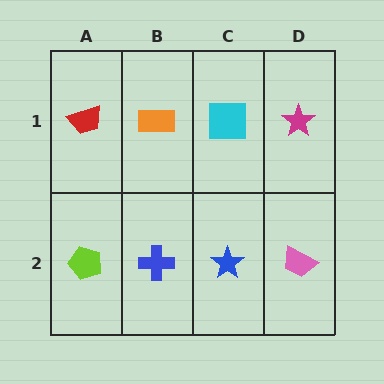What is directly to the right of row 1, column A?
An orange rectangle.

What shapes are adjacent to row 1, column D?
A pink trapezoid (row 2, column D), a cyan square (row 1, column C).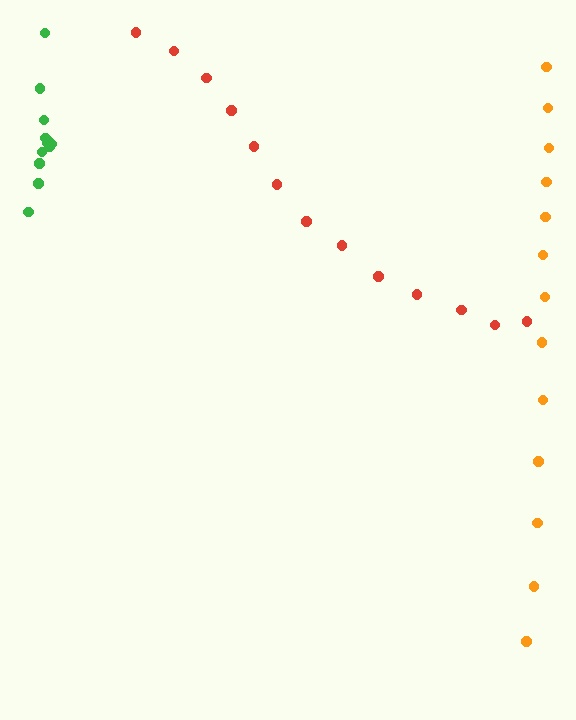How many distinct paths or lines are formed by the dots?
There are 3 distinct paths.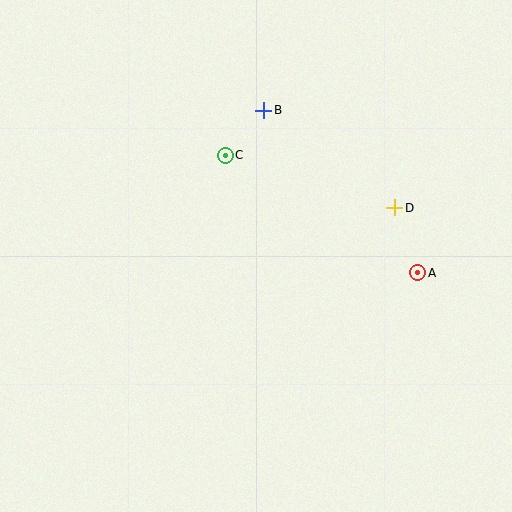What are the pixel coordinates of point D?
Point D is at (395, 208).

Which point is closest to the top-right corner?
Point D is closest to the top-right corner.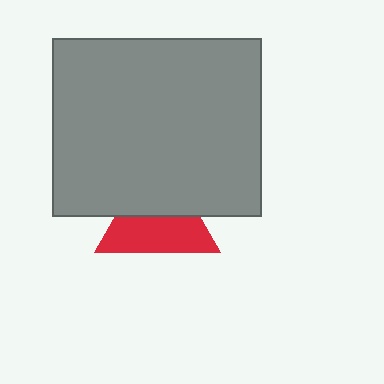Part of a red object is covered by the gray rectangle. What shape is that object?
It is a triangle.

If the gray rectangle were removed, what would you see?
You would see the complete red triangle.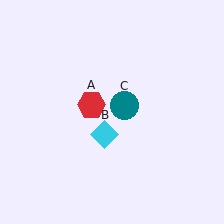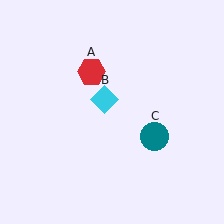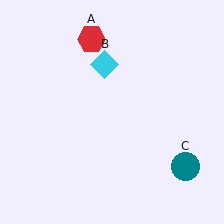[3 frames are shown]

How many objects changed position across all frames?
3 objects changed position: red hexagon (object A), cyan diamond (object B), teal circle (object C).